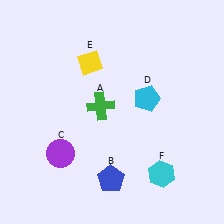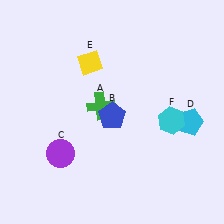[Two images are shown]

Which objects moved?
The objects that moved are: the blue pentagon (B), the cyan pentagon (D), the cyan hexagon (F).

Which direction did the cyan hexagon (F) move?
The cyan hexagon (F) moved up.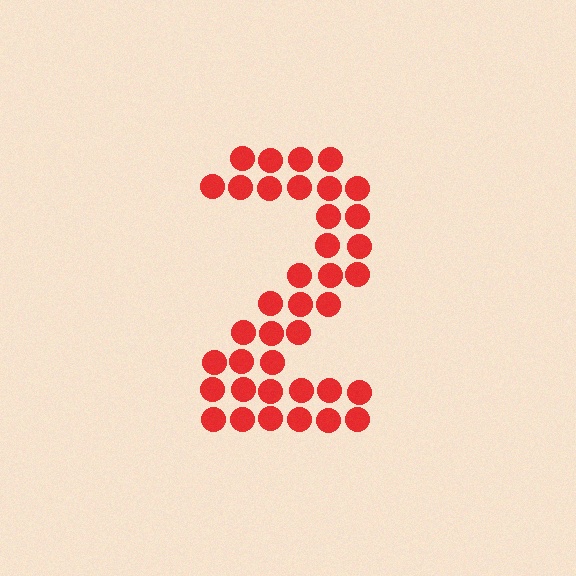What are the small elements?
The small elements are circles.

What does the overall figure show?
The overall figure shows the digit 2.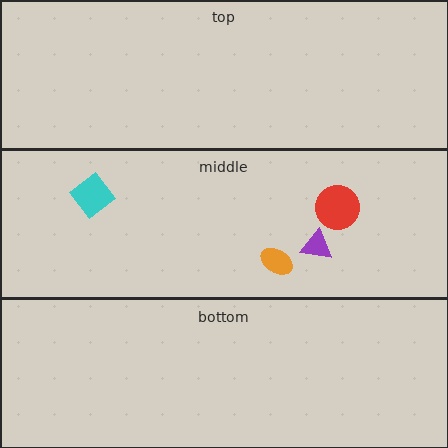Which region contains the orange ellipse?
The middle region.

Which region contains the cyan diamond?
The middle region.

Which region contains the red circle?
The middle region.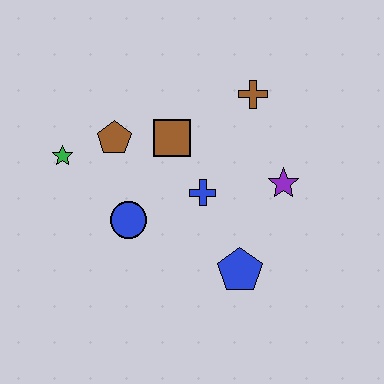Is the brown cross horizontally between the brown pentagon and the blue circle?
No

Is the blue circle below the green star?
Yes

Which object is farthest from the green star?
The purple star is farthest from the green star.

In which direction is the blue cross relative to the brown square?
The blue cross is below the brown square.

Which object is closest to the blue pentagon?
The blue cross is closest to the blue pentagon.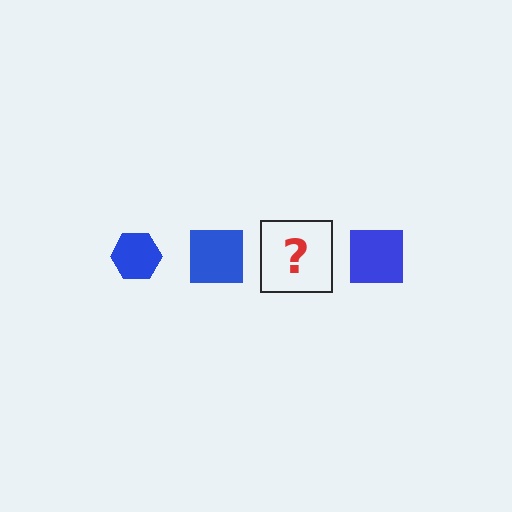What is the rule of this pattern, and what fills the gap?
The rule is that the pattern cycles through hexagon, square shapes in blue. The gap should be filled with a blue hexagon.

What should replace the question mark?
The question mark should be replaced with a blue hexagon.